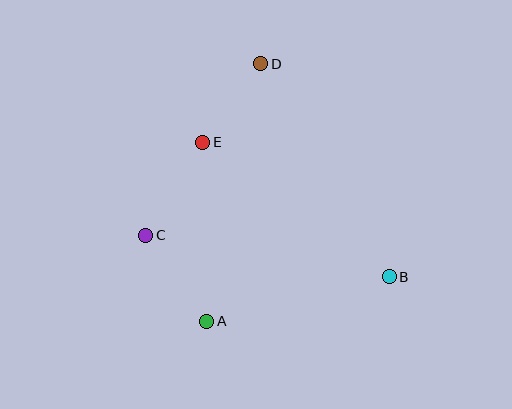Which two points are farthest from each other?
Points A and D are farthest from each other.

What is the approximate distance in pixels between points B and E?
The distance between B and E is approximately 230 pixels.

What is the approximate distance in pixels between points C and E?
The distance between C and E is approximately 109 pixels.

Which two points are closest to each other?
Points D and E are closest to each other.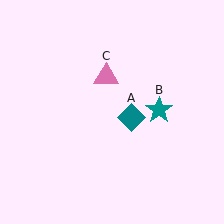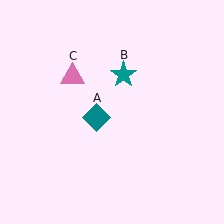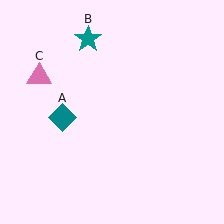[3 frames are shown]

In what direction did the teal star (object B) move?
The teal star (object B) moved up and to the left.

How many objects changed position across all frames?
3 objects changed position: teal diamond (object A), teal star (object B), pink triangle (object C).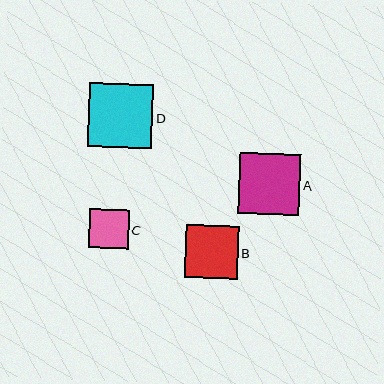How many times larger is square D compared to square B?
Square D is approximately 1.2 times the size of square B.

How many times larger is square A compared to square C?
Square A is approximately 1.6 times the size of square C.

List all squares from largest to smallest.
From largest to smallest: D, A, B, C.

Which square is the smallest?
Square C is the smallest with a size of approximately 39 pixels.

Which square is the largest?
Square D is the largest with a size of approximately 64 pixels.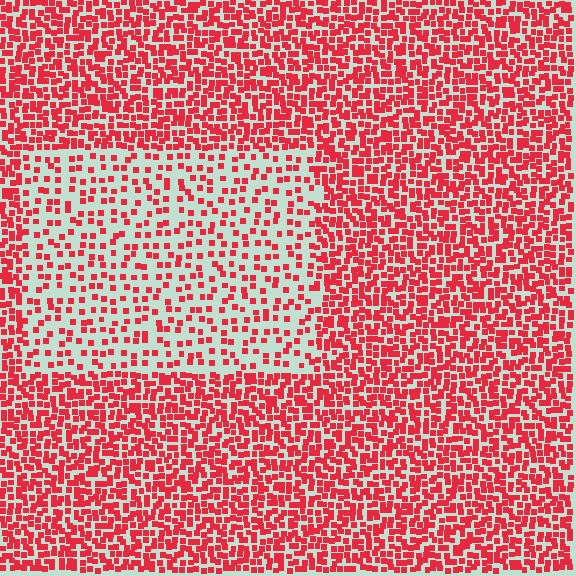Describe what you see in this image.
The image contains small red elements arranged at two different densities. A rectangle-shaped region is visible where the elements are less densely packed than the surrounding area.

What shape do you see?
I see a rectangle.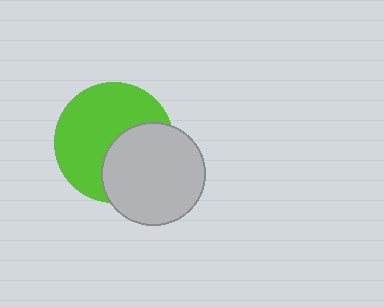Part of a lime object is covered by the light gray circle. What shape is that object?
It is a circle.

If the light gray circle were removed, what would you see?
You would see the complete lime circle.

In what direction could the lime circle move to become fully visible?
The lime circle could move toward the upper-left. That would shift it out from behind the light gray circle entirely.